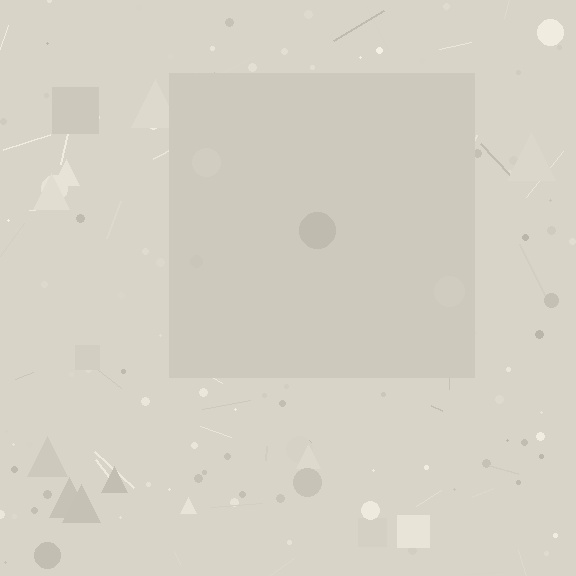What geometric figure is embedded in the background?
A square is embedded in the background.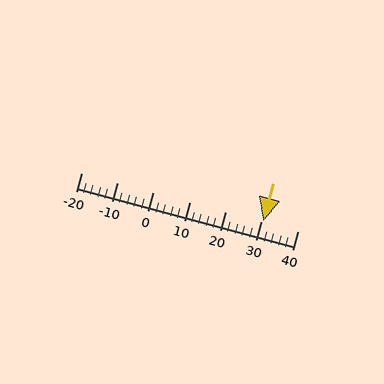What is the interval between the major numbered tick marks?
The major tick marks are spaced 10 units apart.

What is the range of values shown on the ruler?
The ruler shows values from -20 to 40.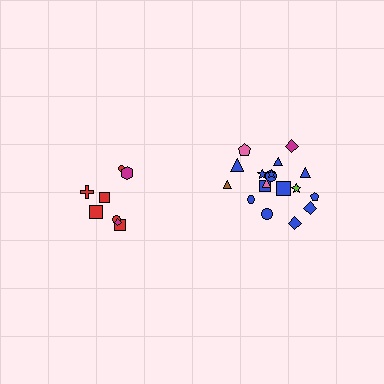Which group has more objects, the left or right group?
The right group.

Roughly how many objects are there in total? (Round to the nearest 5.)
Roughly 25 objects in total.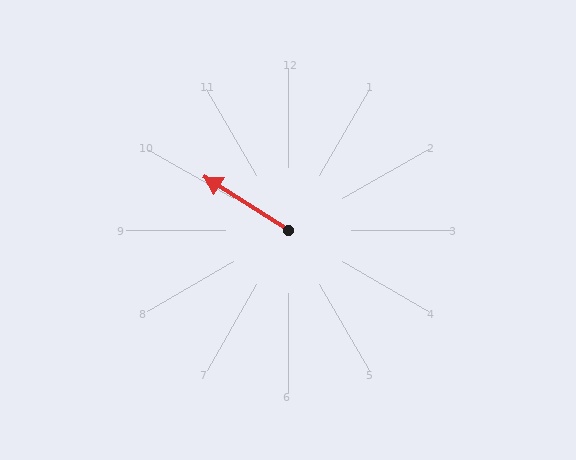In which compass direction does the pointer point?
Northwest.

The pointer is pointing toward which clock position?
Roughly 10 o'clock.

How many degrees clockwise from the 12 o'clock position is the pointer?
Approximately 302 degrees.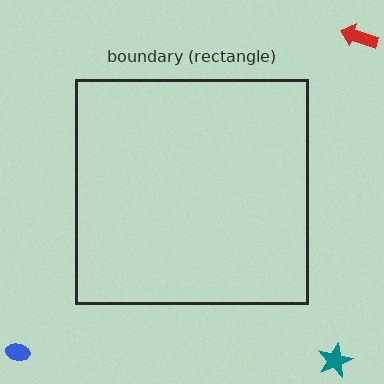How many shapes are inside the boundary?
0 inside, 3 outside.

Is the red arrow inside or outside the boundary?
Outside.